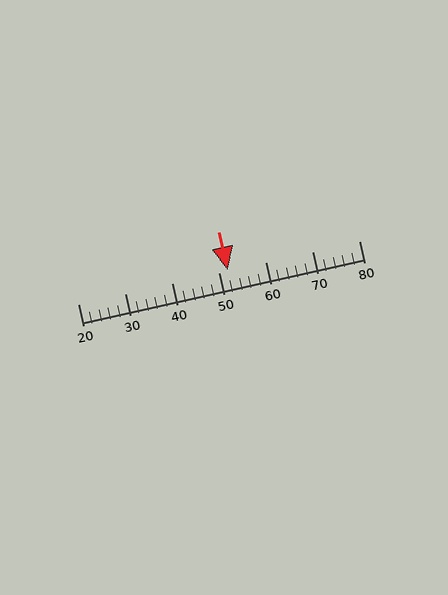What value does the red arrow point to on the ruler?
The red arrow points to approximately 52.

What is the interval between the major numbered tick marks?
The major tick marks are spaced 10 units apart.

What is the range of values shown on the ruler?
The ruler shows values from 20 to 80.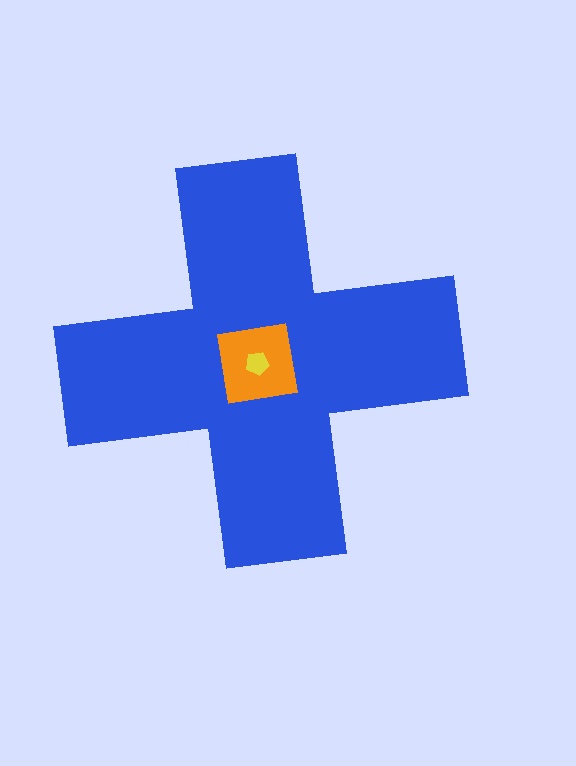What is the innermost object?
The yellow pentagon.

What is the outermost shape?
The blue cross.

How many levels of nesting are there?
3.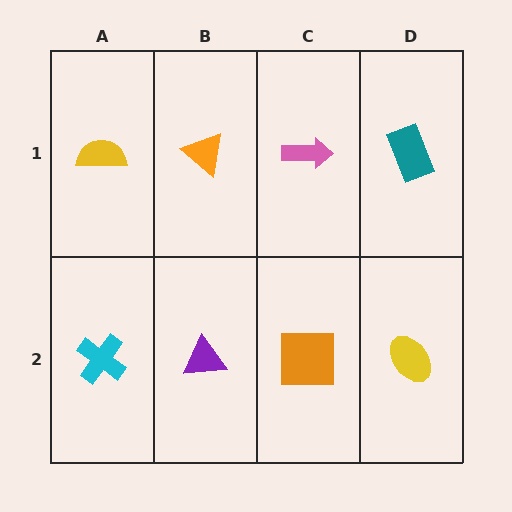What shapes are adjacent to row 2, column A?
A yellow semicircle (row 1, column A), a purple triangle (row 2, column B).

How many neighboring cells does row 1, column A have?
2.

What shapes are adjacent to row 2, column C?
A pink arrow (row 1, column C), a purple triangle (row 2, column B), a yellow ellipse (row 2, column D).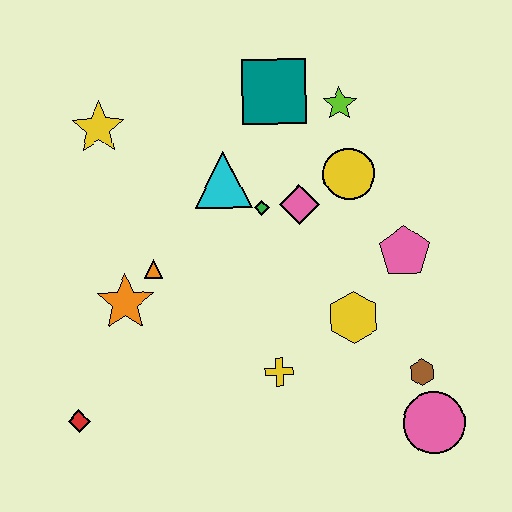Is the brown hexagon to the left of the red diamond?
No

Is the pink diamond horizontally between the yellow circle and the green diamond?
Yes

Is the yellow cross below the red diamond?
No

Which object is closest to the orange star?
The orange triangle is closest to the orange star.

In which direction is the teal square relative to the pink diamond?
The teal square is above the pink diamond.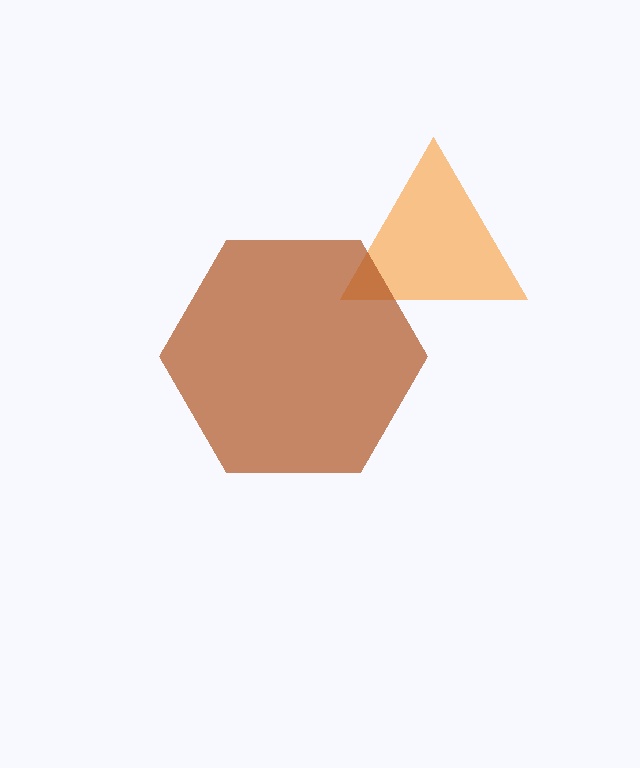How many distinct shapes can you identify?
There are 2 distinct shapes: an orange triangle, a brown hexagon.